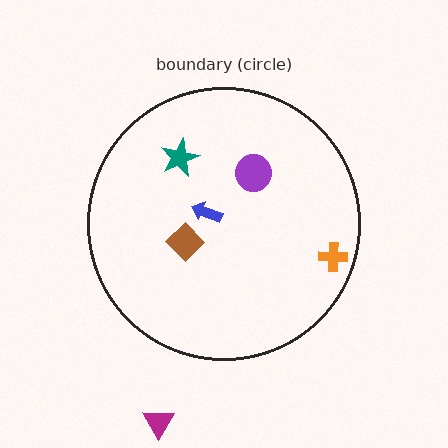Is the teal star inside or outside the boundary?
Inside.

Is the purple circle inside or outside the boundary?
Inside.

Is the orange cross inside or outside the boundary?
Inside.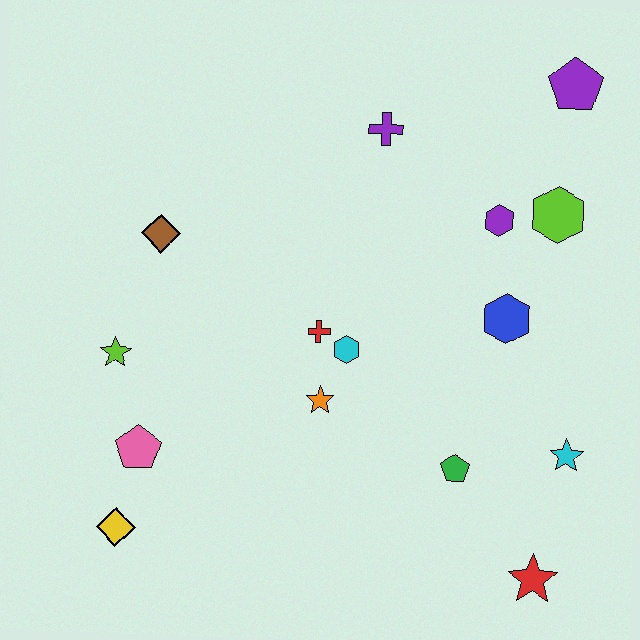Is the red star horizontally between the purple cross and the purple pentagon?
Yes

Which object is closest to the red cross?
The cyan hexagon is closest to the red cross.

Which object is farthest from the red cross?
The purple pentagon is farthest from the red cross.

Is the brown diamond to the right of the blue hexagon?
No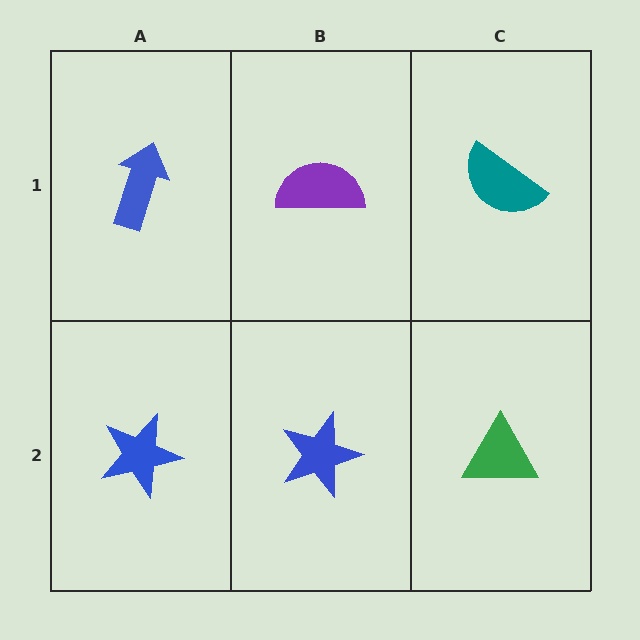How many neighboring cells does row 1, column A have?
2.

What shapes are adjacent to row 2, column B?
A purple semicircle (row 1, column B), a blue star (row 2, column A), a green triangle (row 2, column C).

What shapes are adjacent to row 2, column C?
A teal semicircle (row 1, column C), a blue star (row 2, column B).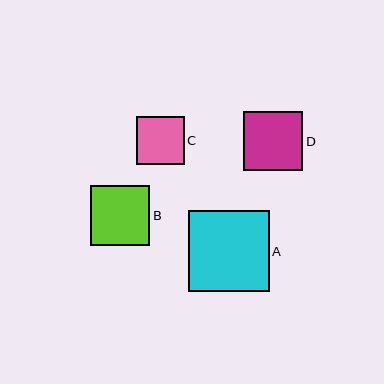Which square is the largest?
Square A is the largest with a size of approximately 80 pixels.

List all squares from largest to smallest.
From largest to smallest: A, D, B, C.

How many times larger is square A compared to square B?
Square A is approximately 1.4 times the size of square B.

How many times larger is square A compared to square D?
Square A is approximately 1.4 times the size of square D.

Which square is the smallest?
Square C is the smallest with a size of approximately 48 pixels.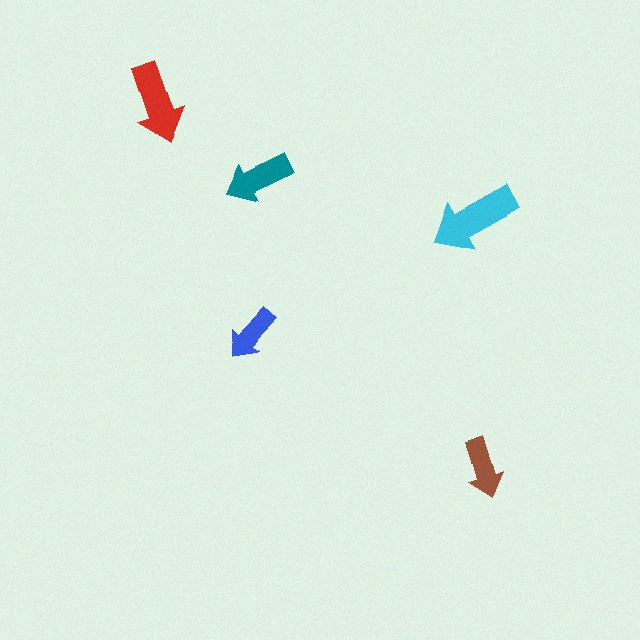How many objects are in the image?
There are 5 objects in the image.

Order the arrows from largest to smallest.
the cyan one, the red one, the teal one, the brown one, the blue one.